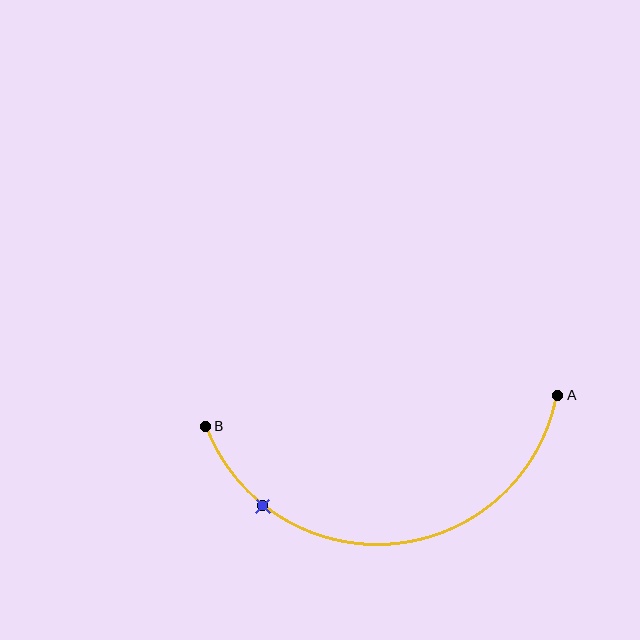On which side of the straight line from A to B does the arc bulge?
The arc bulges below the straight line connecting A and B.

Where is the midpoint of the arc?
The arc midpoint is the point on the curve farthest from the straight line joining A and B. It sits below that line.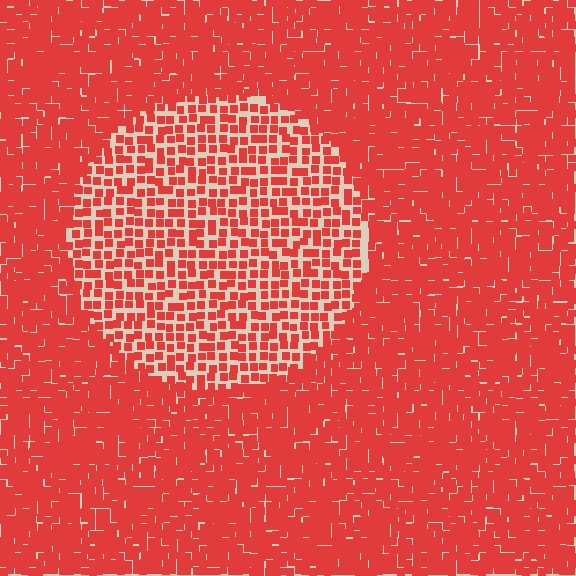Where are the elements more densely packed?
The elements are more densely packed outside the circle boundary.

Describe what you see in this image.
The image contains small red elements arranged at two different densities. A circle-shaped region is visible where the elements are less densely packed than the surrounding area.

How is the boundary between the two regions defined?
The boundary is defined by a change in element density (approximately 2.0x ratio). All elements are the same color, size, and shape.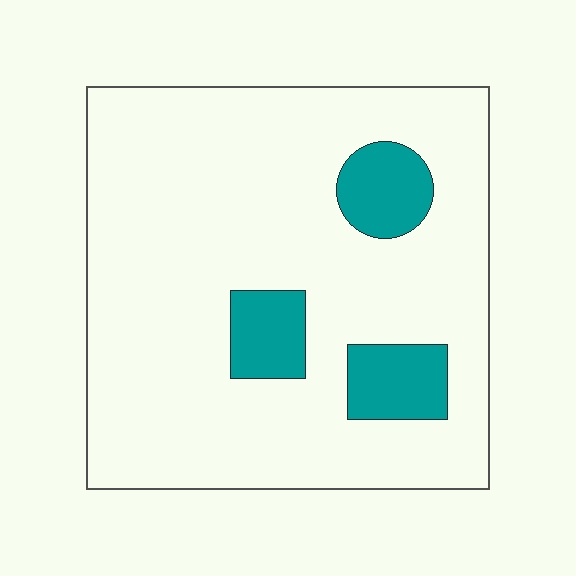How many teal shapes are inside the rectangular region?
3.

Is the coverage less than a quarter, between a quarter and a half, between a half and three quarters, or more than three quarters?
Less than a quarter.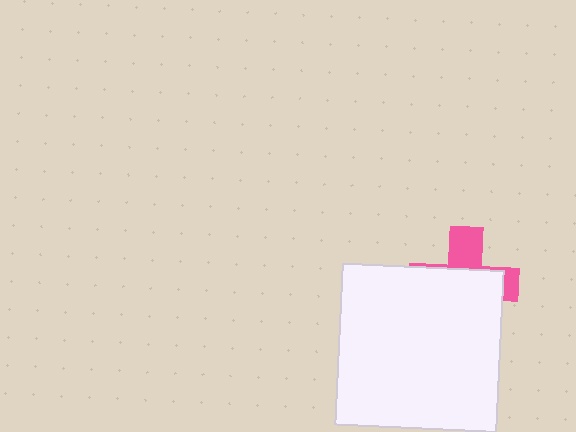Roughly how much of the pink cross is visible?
A small part of it is visible (roughly 32%).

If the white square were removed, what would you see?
You would see the complete pink cross.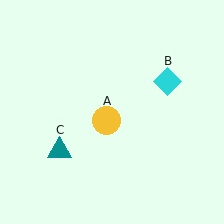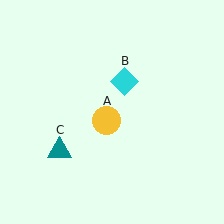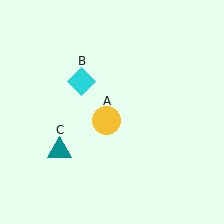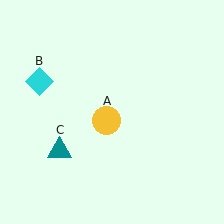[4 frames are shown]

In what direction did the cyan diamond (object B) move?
The cyan diamond (object B) moved left.